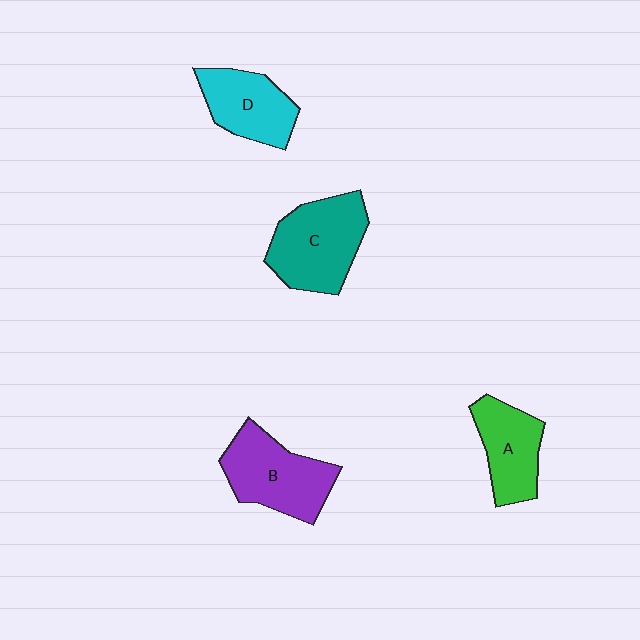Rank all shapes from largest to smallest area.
From largest to smallest: C (teal), B (purple), D (cyan), A (green).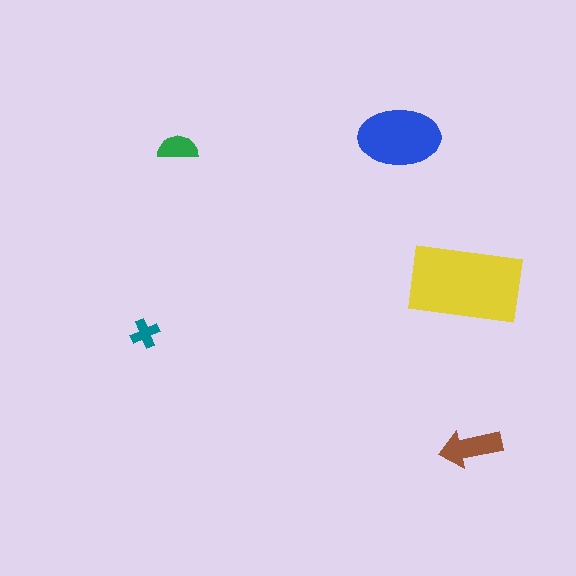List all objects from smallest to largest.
The teal cross, the green semicircle, the brown arrow, the blue ellipse, the yellow rectangle.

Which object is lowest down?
The brown arrow is bottommost.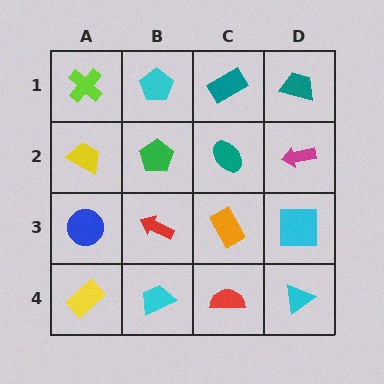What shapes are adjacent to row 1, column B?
A green pentagon (row 2, column B), a lime cross (row 1, column A), a teal rectangle (row 1, column C).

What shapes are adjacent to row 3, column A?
A yellow trapezoid (row 2, column A), a yellow rectangle (row 4, column A), a red arrow (row 3, column B).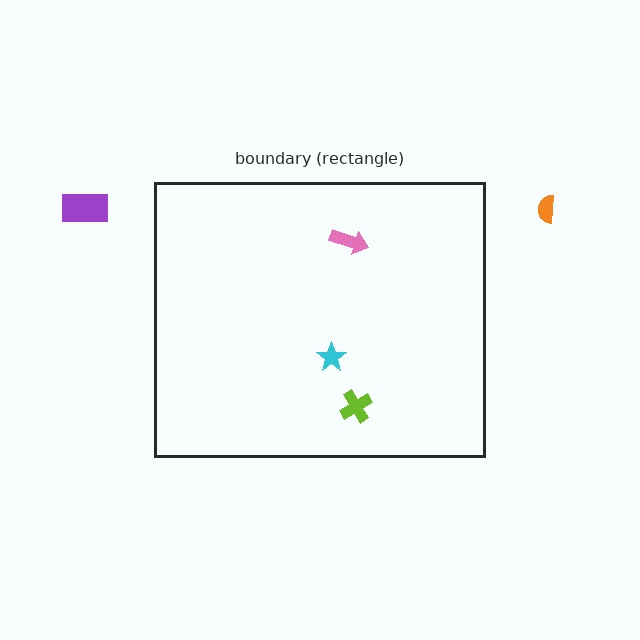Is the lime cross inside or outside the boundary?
Inside.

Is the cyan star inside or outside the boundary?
Inside.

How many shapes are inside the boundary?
3 inside, 2 outside.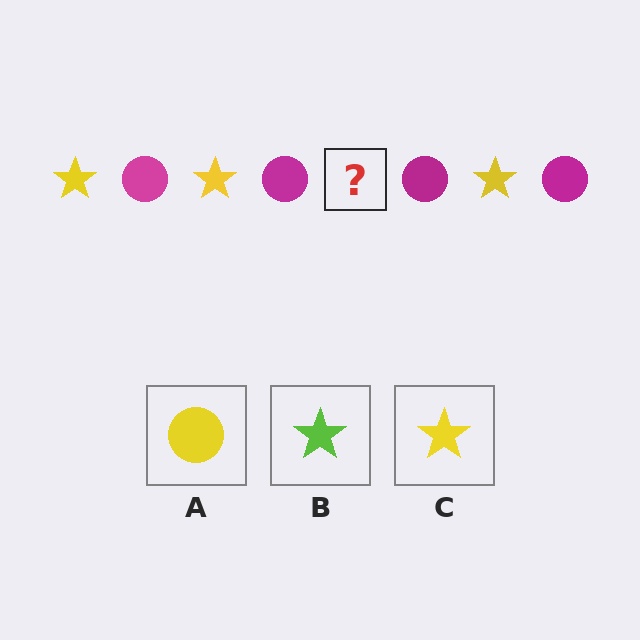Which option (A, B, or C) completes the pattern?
C.